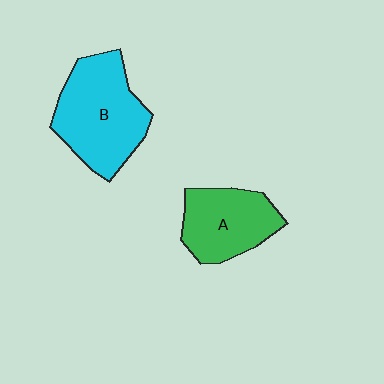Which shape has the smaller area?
Shape A (green).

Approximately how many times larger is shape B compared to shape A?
Approximately 1.4 times.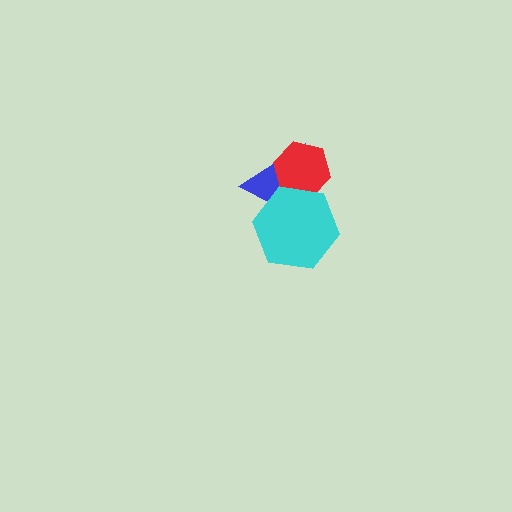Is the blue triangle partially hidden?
Yes, it is partially covered by another shape.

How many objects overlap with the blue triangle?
2 objects overlap with the blue triangle.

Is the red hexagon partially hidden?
Yes, it is partially covered by another shape.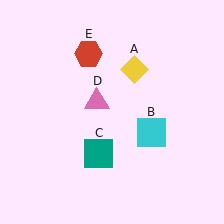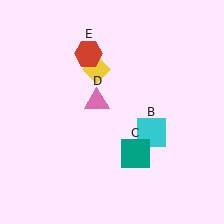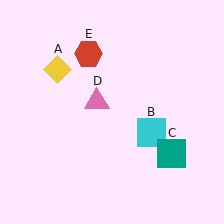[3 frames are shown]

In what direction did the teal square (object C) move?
The teal square (object C) moved right.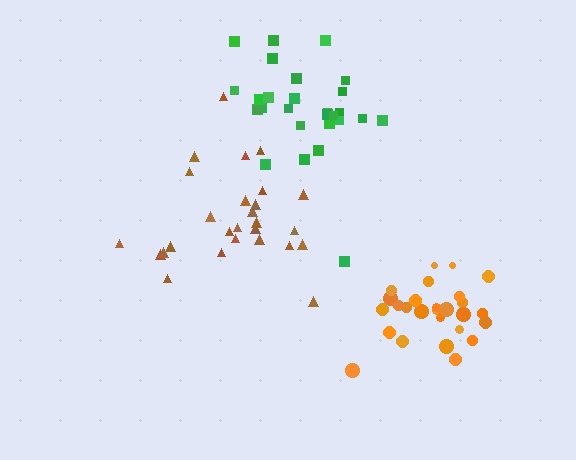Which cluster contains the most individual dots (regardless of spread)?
Orange (28).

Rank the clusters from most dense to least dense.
orange, green, brown.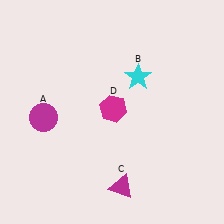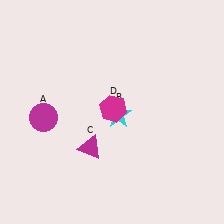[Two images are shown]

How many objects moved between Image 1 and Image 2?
2 objects moved between the two images.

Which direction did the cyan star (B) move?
The cyan star (B) moved down.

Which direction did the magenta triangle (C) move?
The magenta triangle (C) moved up.